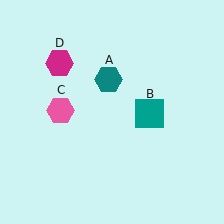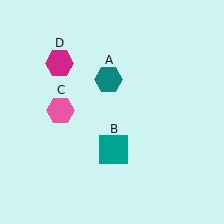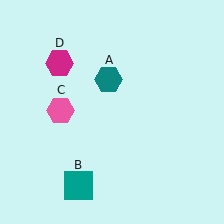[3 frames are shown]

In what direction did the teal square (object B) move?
The teal square (object B) moved down and to the left.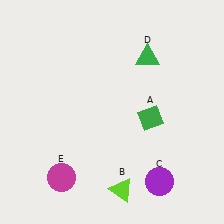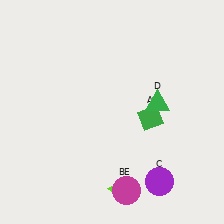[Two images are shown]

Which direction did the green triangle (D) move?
The green triangle (D) moved down.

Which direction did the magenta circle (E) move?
The magenta circle (E) moved right.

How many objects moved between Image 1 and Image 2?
2 objects moved between the two images.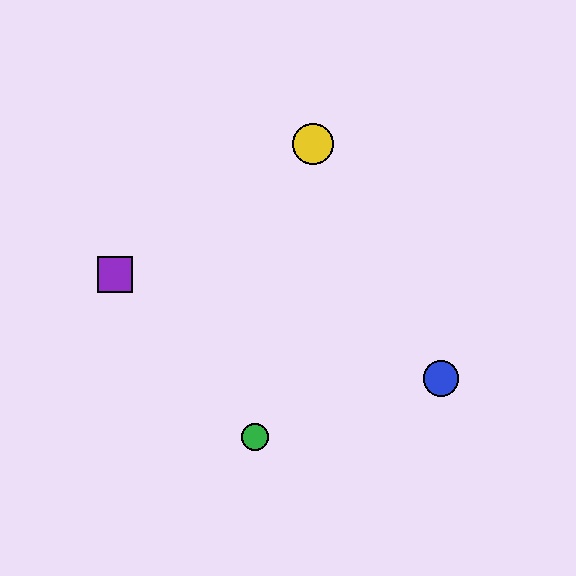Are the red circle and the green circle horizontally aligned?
No, the red circle is at y≈274 and the green circle is at y≈437.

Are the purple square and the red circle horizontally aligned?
Yes, both are at y≈274.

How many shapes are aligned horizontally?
2 shapes (the red circle, the purple square) are aligned horizontally.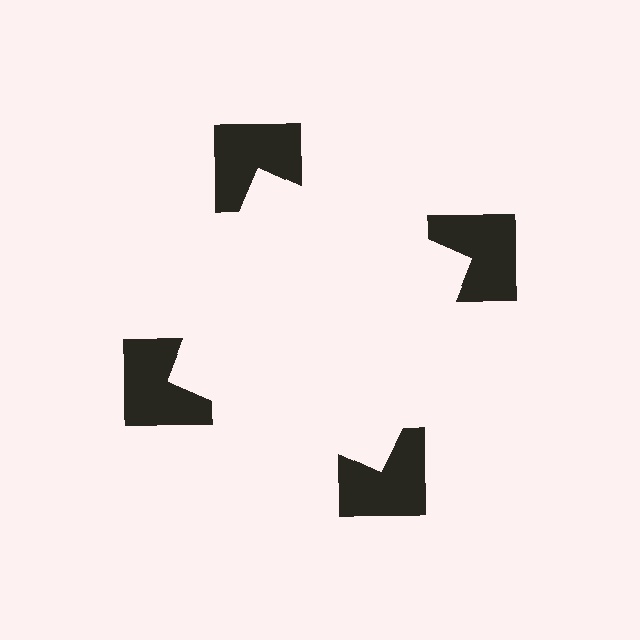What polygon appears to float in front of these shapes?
An illusory square — its edges are inferred from the aligned wedge cuts in the notched squares, not physically drawn.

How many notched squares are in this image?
There are 4 — one at each vertex of the illusory square.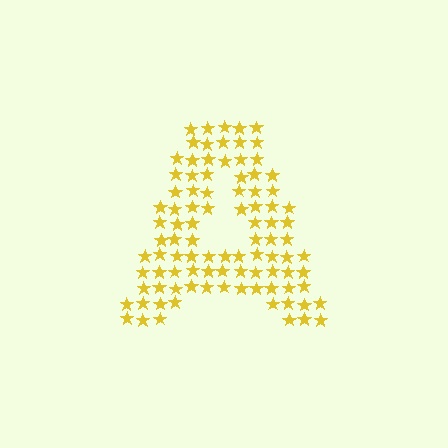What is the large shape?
The large shape is the letter A.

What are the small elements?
The small elements are stars.